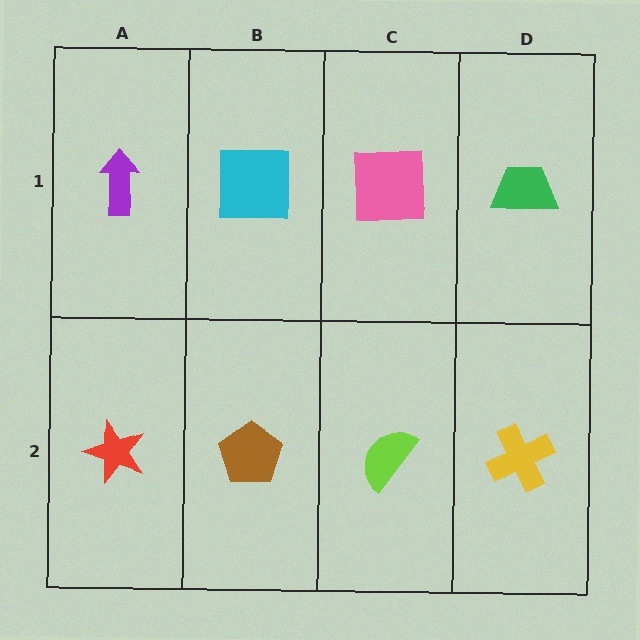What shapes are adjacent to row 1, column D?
A yellow cross (row 2, column D), a pink square (row 1, column C).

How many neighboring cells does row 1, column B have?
3.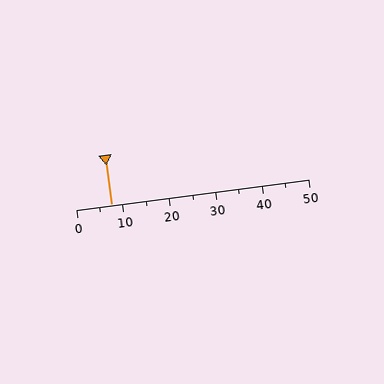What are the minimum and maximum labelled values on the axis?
The axis runs from 0 to 50.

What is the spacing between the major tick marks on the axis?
The major ticks are spaced 10 apart.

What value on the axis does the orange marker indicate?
The marker indicates approximately 7.5.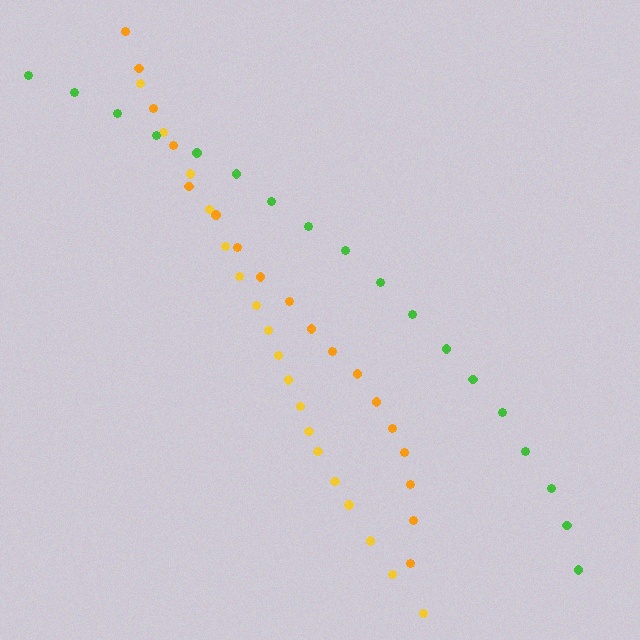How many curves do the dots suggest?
There are 3 distinct paths.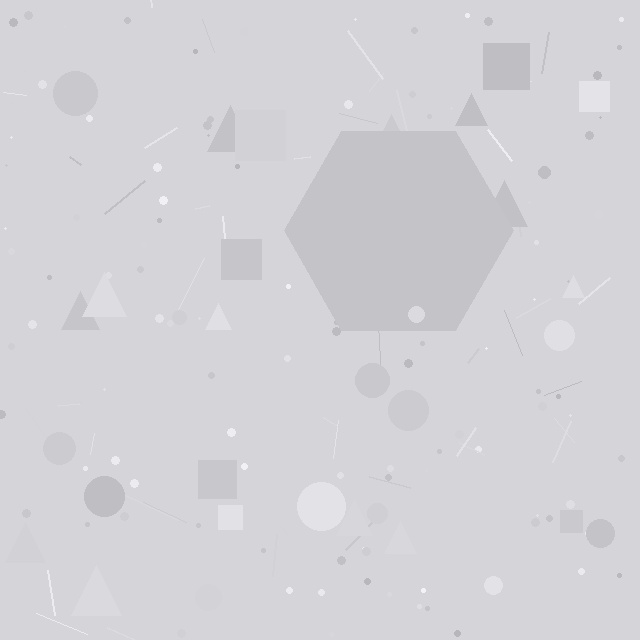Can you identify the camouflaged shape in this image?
The camouflaged shape is a hexagon.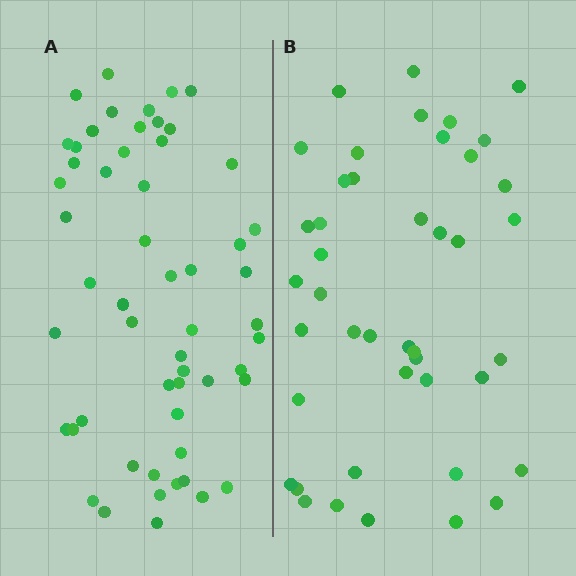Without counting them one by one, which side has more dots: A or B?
Region A (the left region) has more dots.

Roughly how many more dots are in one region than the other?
Region A has roughly 12 or so more dots than region B.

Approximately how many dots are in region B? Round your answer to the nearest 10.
About 40 dots. (The exact count is 43, which rounds to 40.)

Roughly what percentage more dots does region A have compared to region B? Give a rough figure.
About 30% more.